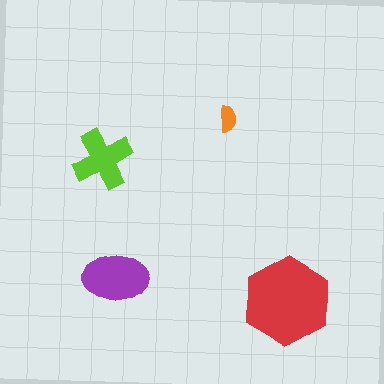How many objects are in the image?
There are 4 objects in the image.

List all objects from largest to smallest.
The red hexagon, the purple ellipse, the lime cross, the orange semicircle.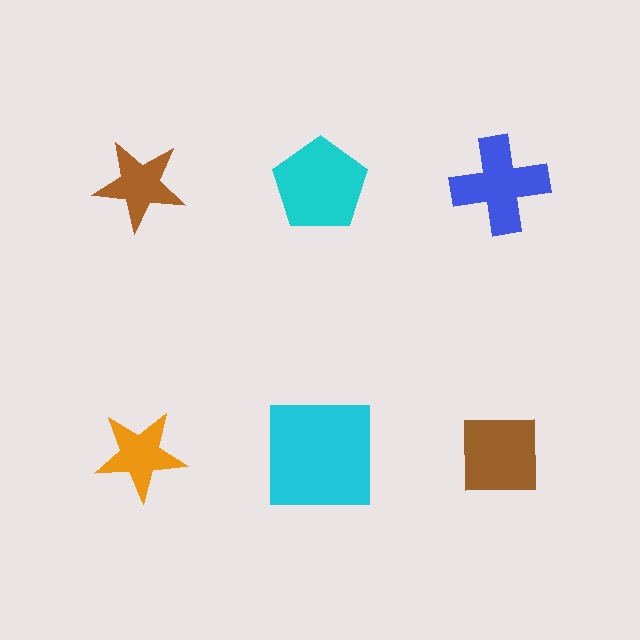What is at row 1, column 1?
A brown star.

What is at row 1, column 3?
A blue cross.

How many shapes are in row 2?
3 shapes.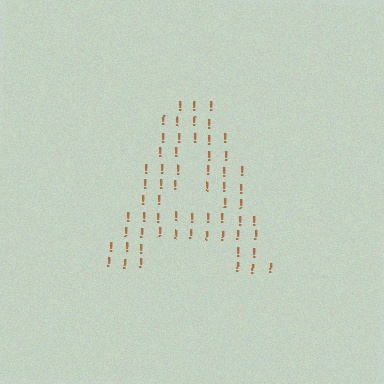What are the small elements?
The small elements are exclamation marks.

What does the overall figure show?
The overall figure shows the letter A.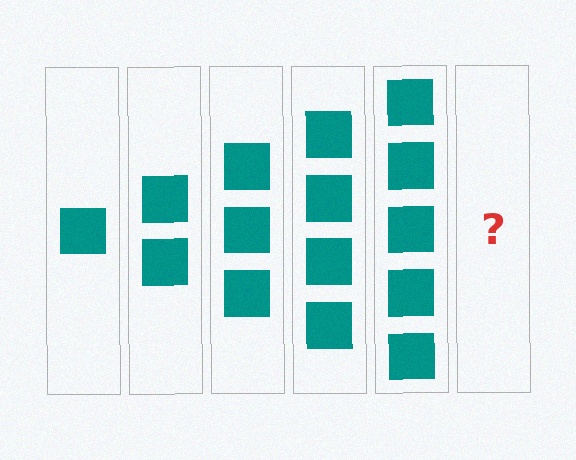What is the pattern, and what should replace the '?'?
The pattern is that each step adds one more square. The '?' should be 6 squares.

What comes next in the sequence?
The next element should be 6 squares.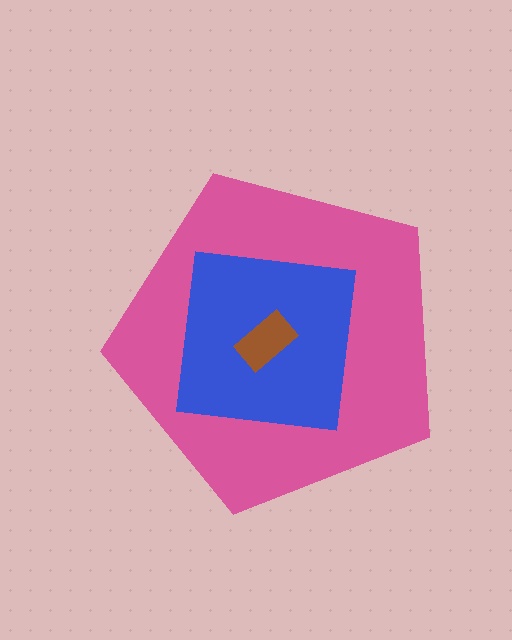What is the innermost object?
The brown rectangle.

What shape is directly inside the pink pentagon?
The blue square.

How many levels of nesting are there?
3.